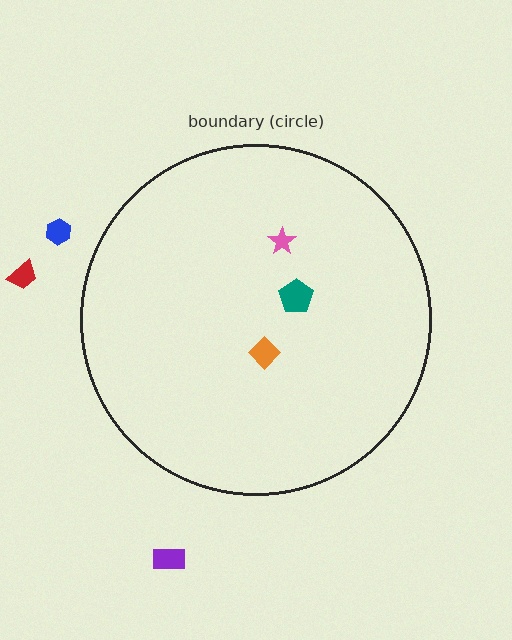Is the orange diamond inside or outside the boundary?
Inside.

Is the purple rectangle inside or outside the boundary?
Outside.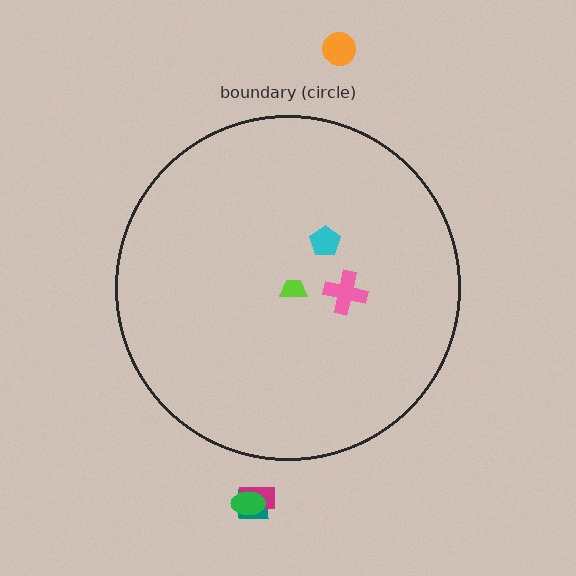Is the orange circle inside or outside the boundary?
Outside.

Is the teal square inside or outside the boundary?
Outside.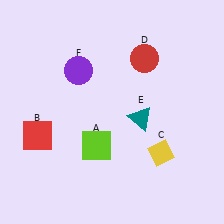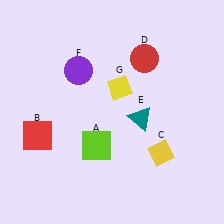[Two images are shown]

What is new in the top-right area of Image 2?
A yellow diamond (G) was added in the top-right area of Image 2.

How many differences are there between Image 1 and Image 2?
There is 1 difference between the two images.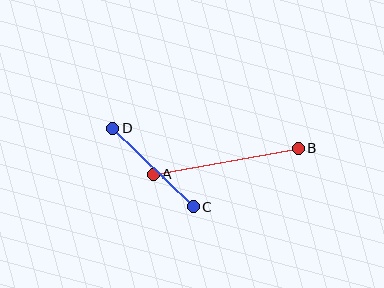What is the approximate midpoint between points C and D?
The midpoint is at approximately (153, 168) pixels.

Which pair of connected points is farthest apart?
Points A and B are farthest apart.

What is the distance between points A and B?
The distance is approximately 147 pixels.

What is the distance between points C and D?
The distance is approximately 112 pixels.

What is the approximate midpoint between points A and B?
The midpoint is at approximately (226, 161) pixels.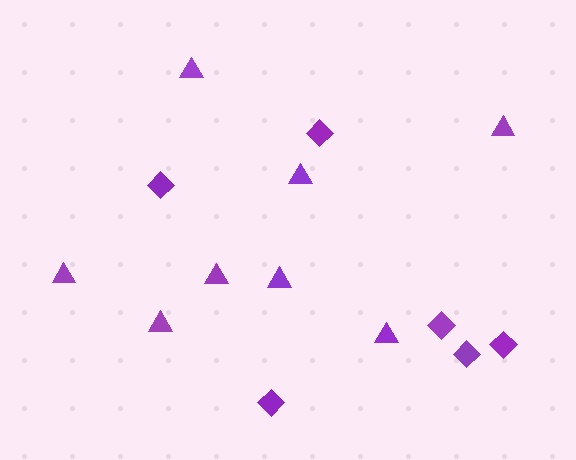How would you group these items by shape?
There are 2 groups: one group of diamonds (6) and one group of triangles (8).